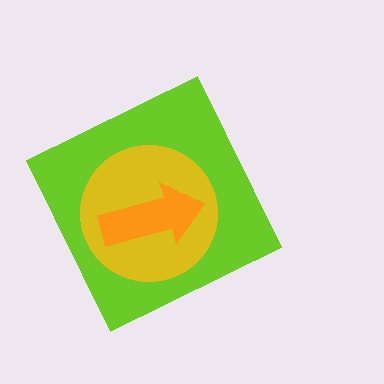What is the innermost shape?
The orange arrow.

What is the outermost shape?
The lime diamond.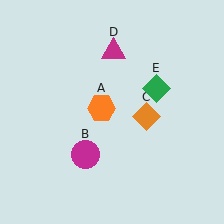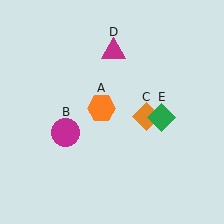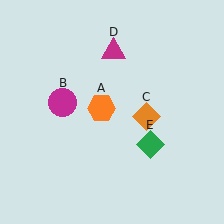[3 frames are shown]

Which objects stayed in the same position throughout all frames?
Orange hexagon (object A) and orange diamond (object C) and magenta triangle (object D) remained stationary.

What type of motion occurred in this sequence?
The magenta circle (object B), green diamond (object E) rotated clockwise around the center of the scene.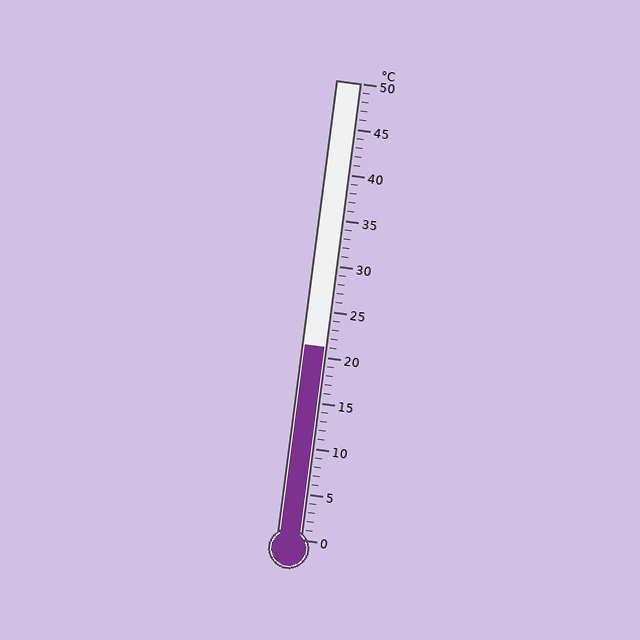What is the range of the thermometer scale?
The thermometer scale ranges from 0°C to 50°C.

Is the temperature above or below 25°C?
The temperature is below 25°C.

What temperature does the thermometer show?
The thermometer shows approximately 21°C.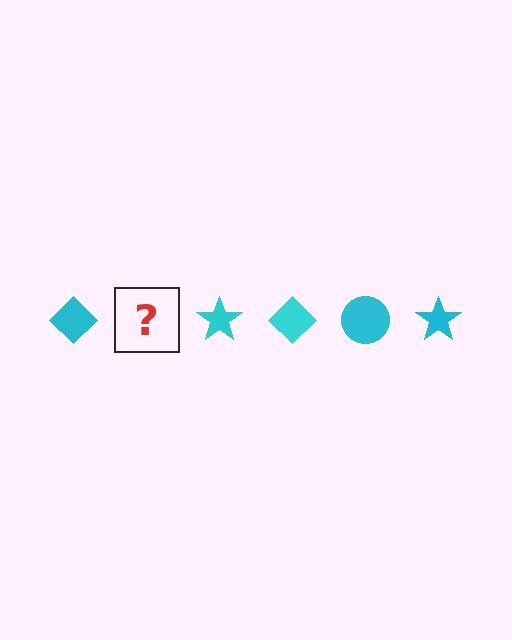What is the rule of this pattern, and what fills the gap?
The rule is that the pattern cycles through diamond, circle, star shapes in cyan. The gap should be filled with a cyan circle.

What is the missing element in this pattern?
The missing element is a cyan circle.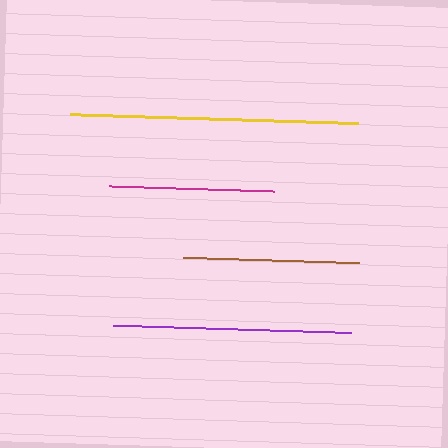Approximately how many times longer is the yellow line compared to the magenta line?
The yellow line is approximately 1.8 times the length of the magenta line.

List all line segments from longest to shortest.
From longest to shortest: yellow, purple, brown, magenta.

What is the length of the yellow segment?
The yellow segment is approximately 288 pixels long.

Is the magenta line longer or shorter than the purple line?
The purple line is longer than the magenta line.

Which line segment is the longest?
The yellow line is the longest at approximately 288 pixels.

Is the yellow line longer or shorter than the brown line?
The yellow line is longer than the brown line.